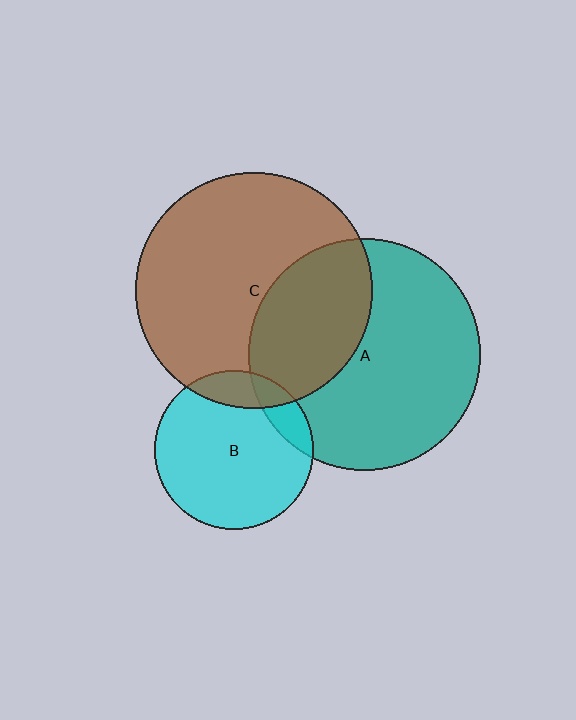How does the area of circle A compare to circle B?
Approximately 2.1 times.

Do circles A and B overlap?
Yes.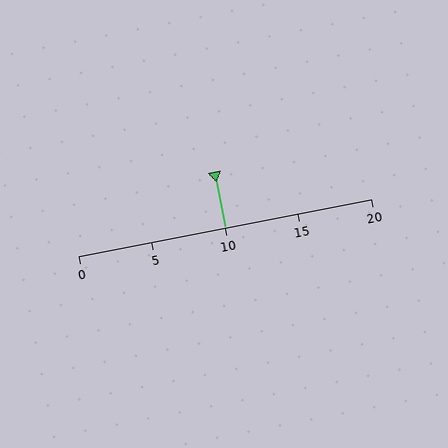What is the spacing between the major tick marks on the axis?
The major ticks are spaced 5 apart.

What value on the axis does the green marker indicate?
The marker indicates approximately 10.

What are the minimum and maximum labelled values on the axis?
The axis runs from 0 to 20.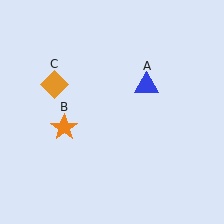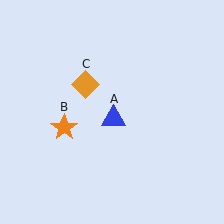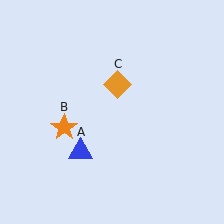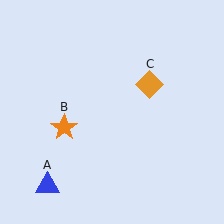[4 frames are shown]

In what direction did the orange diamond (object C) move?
The orange diamond (object C) moved right.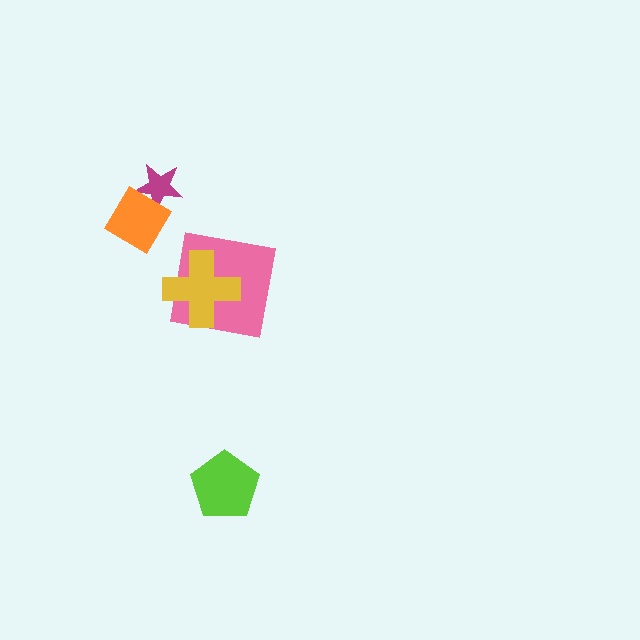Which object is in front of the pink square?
The yellow cross is in front of the pink square.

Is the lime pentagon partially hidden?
No, no other shape covers it.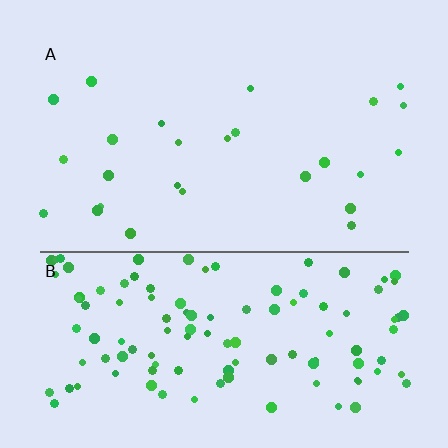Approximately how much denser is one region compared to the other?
Approximately 4.7× — region B over region A.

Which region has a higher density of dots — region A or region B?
B (the bottom).